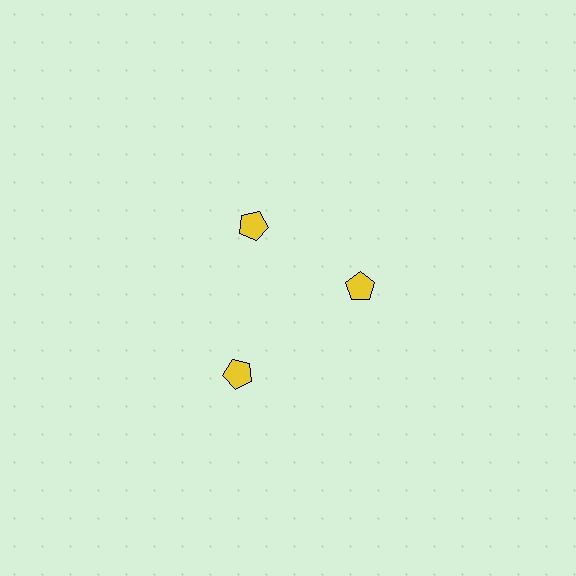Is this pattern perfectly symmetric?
No. The 3 yellow pentagons are arranged in a ring, but one element near the 7 o'clock position is pushed outward from the center, breaking the 3-fold rotational symmetry.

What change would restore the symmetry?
The symmetry would be restored by moving it inward, back onto the ring so that all 3 pentagons sit at equal angles and equal distance from the center.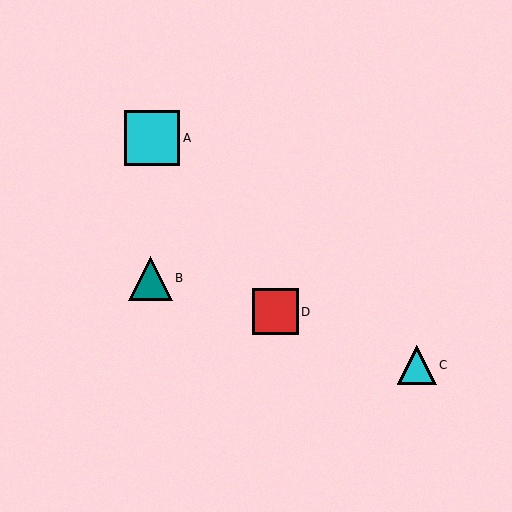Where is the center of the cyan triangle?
The center of the cyan triangle is at (417, 365).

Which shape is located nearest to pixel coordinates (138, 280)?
The teal triangle (labeled B) at (150, 278) is nearest to that location.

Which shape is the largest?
The cyan square (labeled A) is the largest.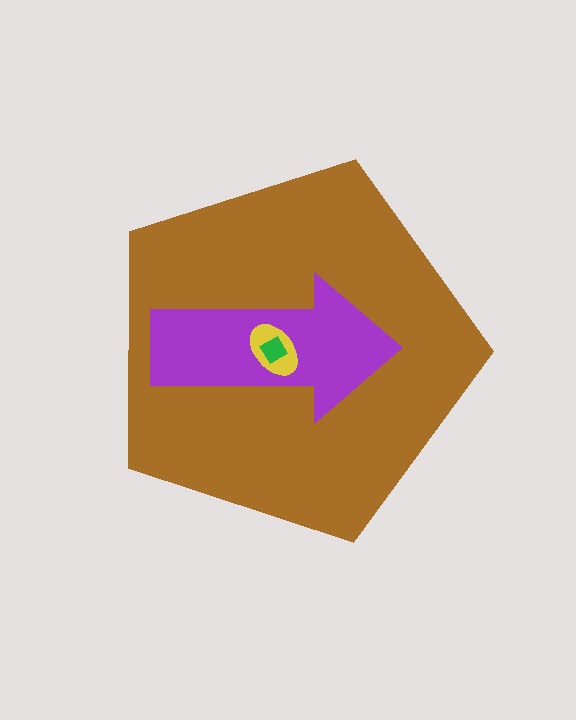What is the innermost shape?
The green diamond.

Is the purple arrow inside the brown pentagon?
Yes.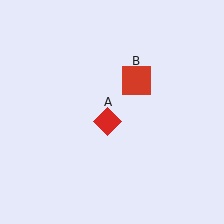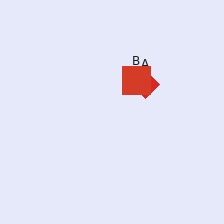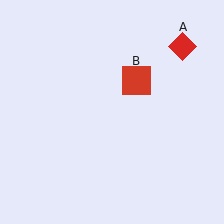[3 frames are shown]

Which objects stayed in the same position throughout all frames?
Red square (object B) remained stationary.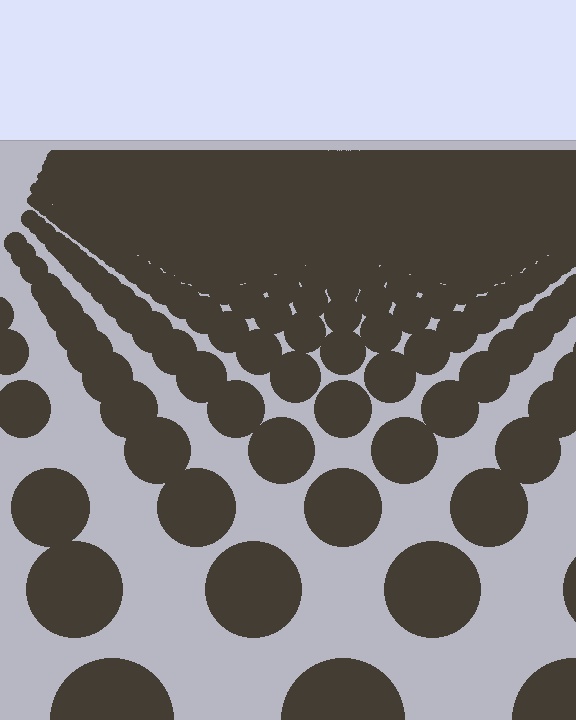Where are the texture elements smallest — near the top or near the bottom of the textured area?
Near the top.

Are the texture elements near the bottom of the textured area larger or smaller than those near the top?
Larger. Near the bottom, elements are closer to the viewer and appear at a bigger on-screen size.